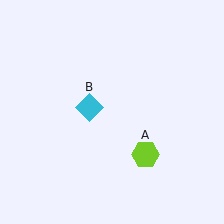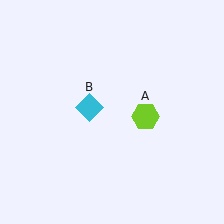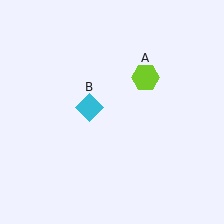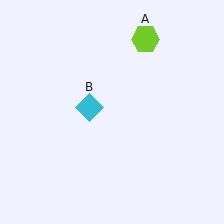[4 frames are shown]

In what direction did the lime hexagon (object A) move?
The lime hexagon (object A) moved up.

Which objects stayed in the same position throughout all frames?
Cyan diamond (object B) remained stationary.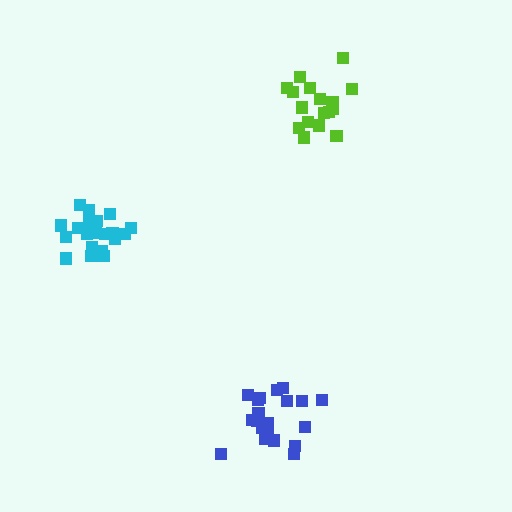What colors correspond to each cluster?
The clusters are colored: blue, lime, cyan.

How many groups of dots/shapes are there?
There are 3 groups.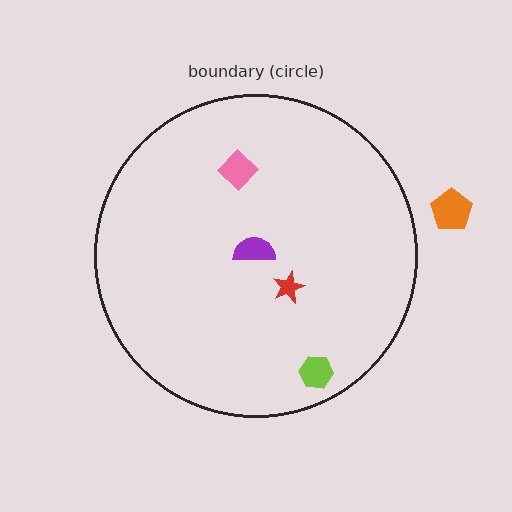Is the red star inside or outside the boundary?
Inside.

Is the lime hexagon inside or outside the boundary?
Inside.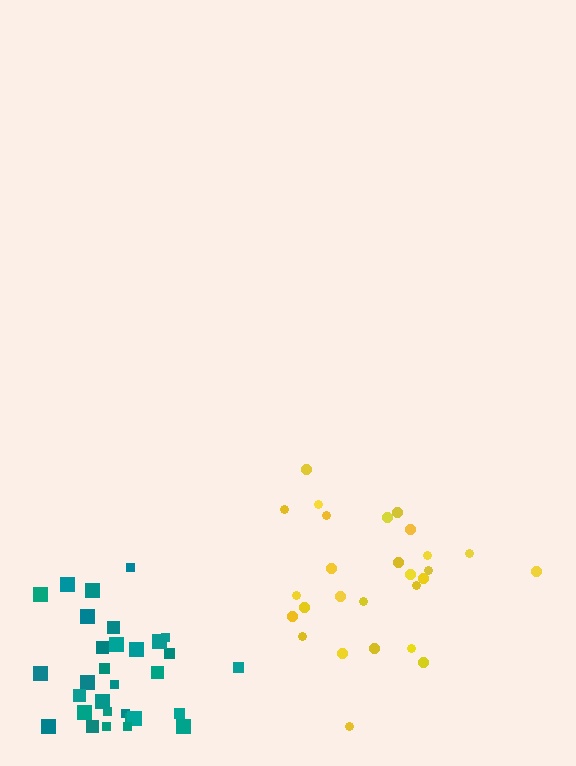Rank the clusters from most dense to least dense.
yellow, teal.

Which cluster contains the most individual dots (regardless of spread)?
Teal (31).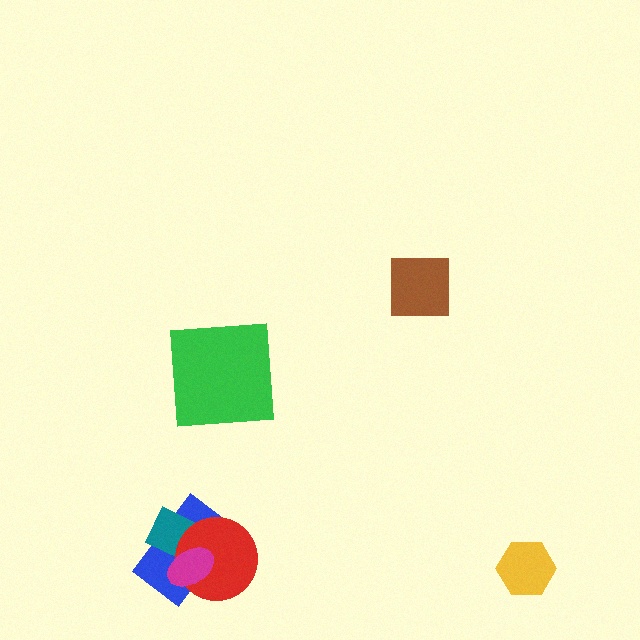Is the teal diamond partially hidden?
Yes, it is partially covered by another shape.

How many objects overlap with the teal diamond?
3 objects overlap with the teal diamond.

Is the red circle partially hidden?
Yes, it is partially covered by another shape.